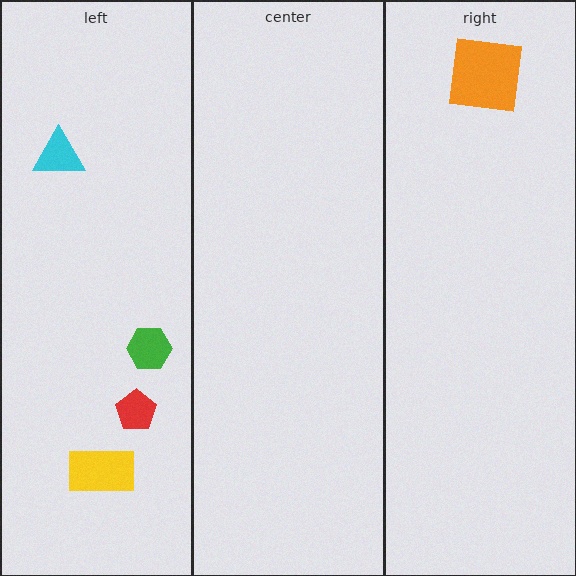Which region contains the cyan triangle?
The left region.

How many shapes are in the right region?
1.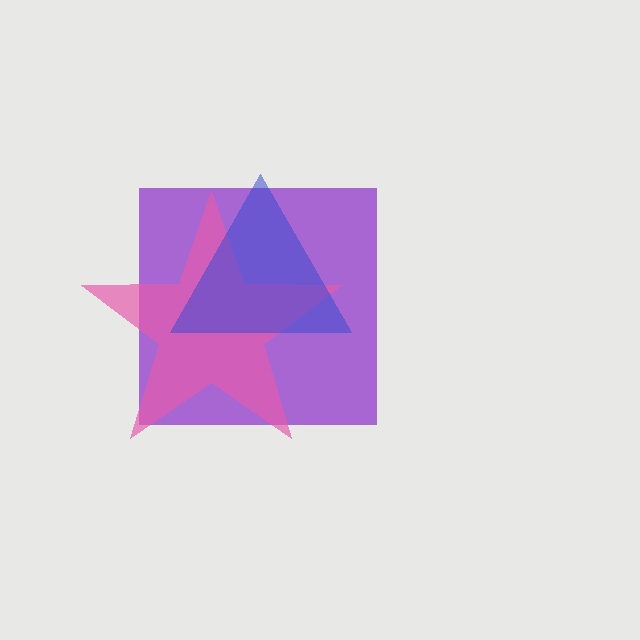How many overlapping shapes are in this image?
There are 3 overlapping shapes in the image.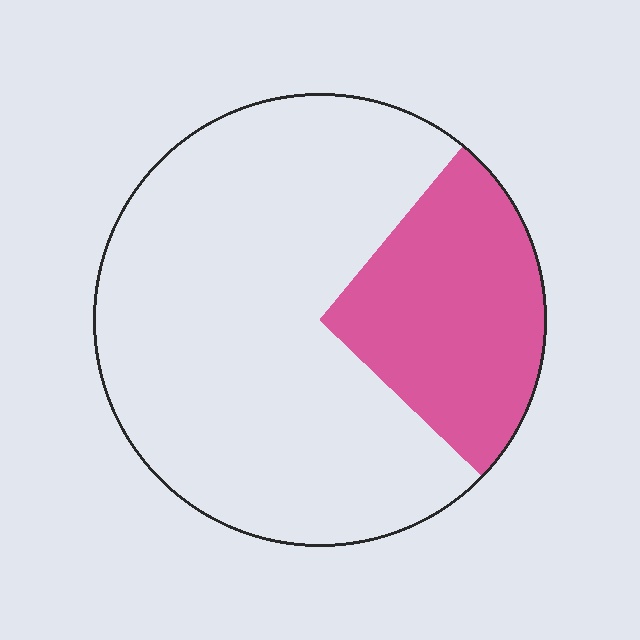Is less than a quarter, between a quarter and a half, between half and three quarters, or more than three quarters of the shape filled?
Between a quarter and a half.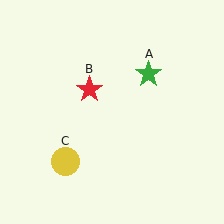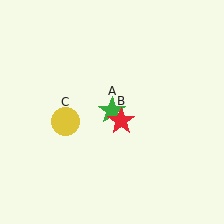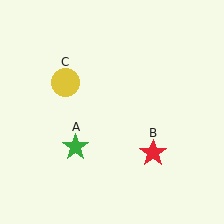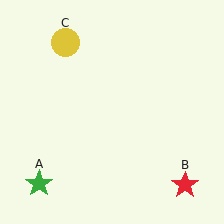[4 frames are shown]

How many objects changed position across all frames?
3 objects changed position: green star (object A), red star (object B), yellow circle (object C).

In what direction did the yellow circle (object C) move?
The yellow circle (object C) moved up.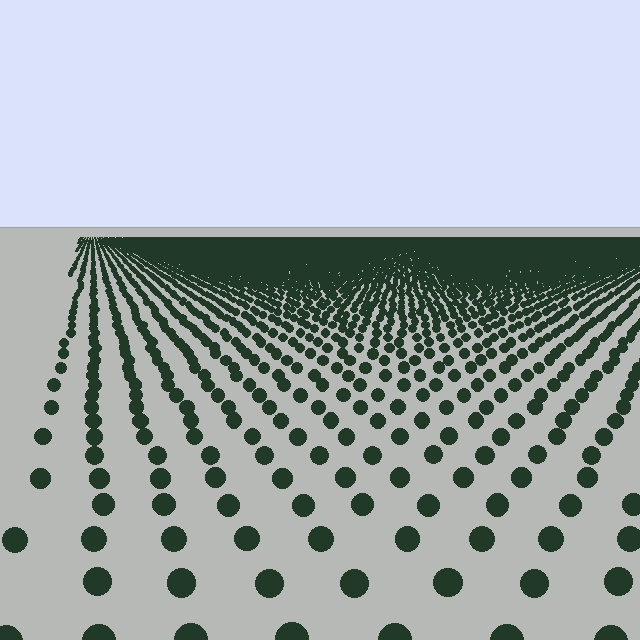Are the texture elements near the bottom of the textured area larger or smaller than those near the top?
Larger. Near the bottom, elements are closer to the viewer and appear at a bigger on-screen size.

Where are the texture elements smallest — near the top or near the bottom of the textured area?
Near the top.